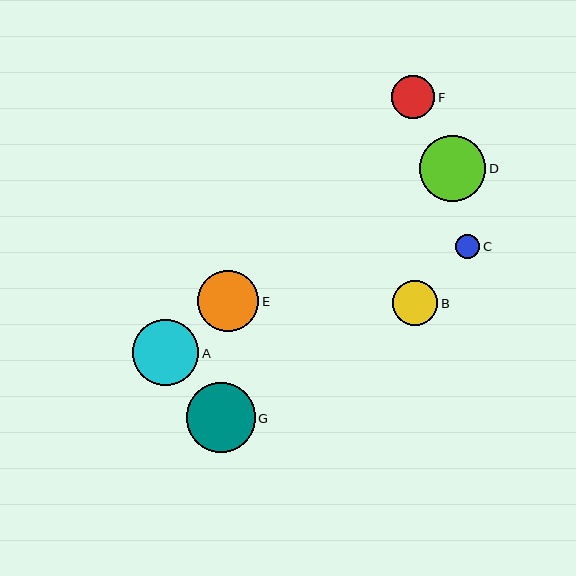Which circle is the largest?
Circle G is the largest with a size of approximately 69 pixels.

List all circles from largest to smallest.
From largest to smallest: G, D, A, E, B, F, C.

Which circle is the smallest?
Circle C is the smallest with a size of approximately 24 pixels.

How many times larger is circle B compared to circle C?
Circle B is approximately 1.9 times the size of circle C.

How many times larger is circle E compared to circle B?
Circle E is approximately 1.3 times the size of circle B.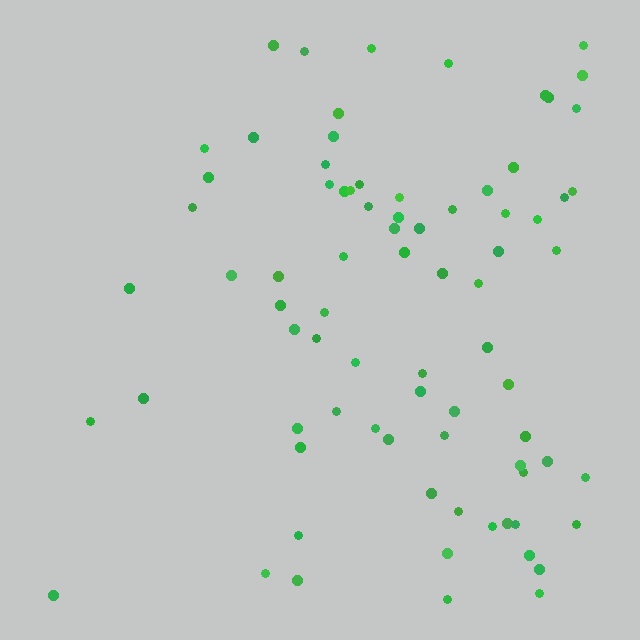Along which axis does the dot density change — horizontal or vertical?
Horizontal.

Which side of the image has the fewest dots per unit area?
The left.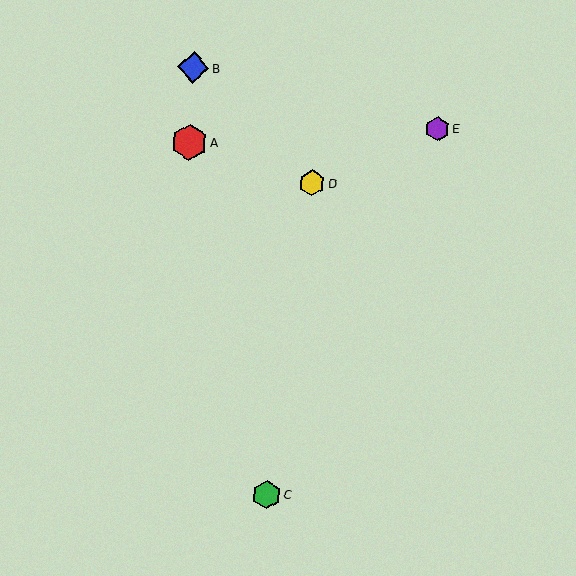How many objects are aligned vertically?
2 objects (A, B) are aligned vertically.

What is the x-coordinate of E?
Object E is at x≈438.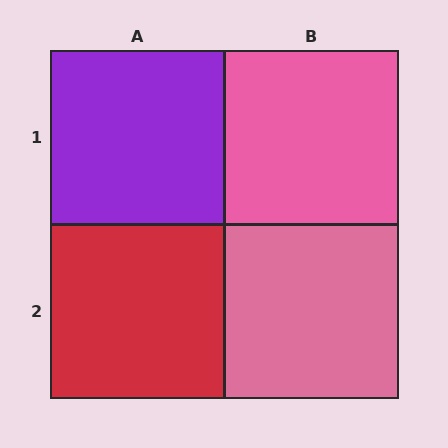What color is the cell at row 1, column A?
Purple.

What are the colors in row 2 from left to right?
Red, pink.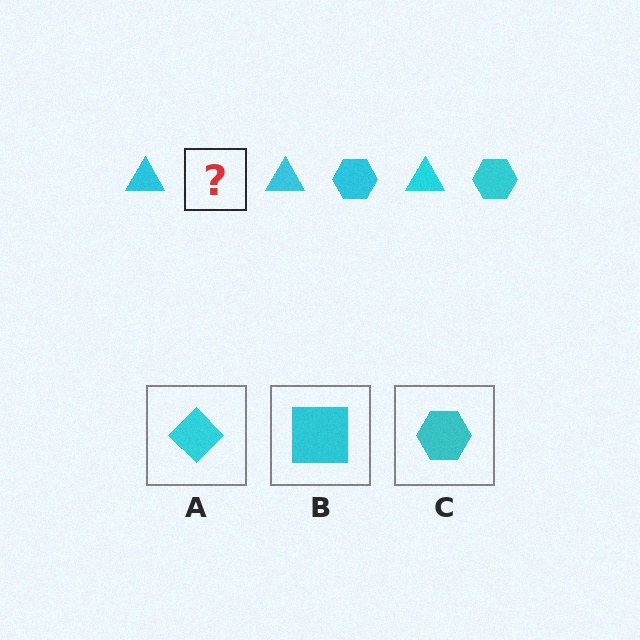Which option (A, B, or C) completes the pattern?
C.